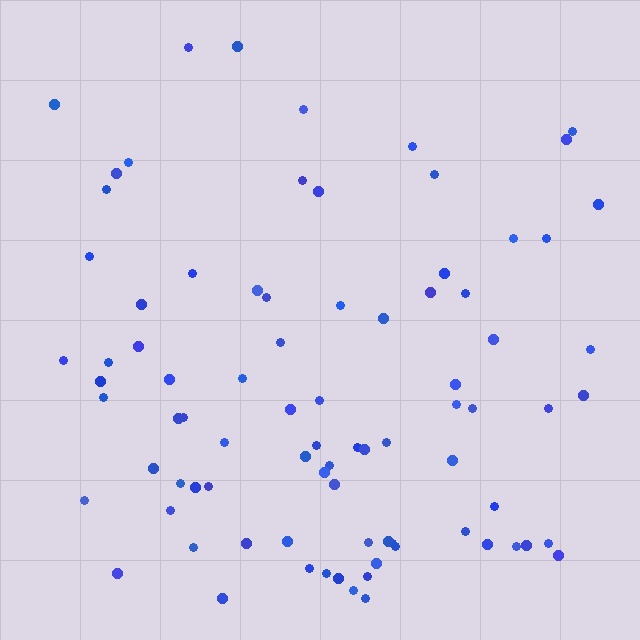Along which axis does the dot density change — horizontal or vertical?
Vertical.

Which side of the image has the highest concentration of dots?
The bottom.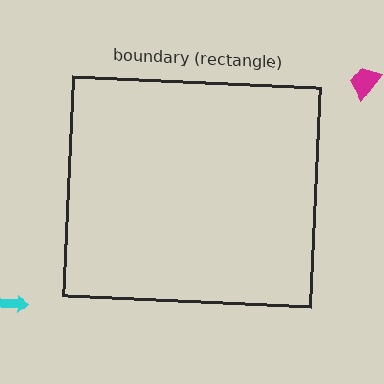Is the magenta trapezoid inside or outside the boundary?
Outside.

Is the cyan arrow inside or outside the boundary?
Outside.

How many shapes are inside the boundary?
0 inside, 2 outside.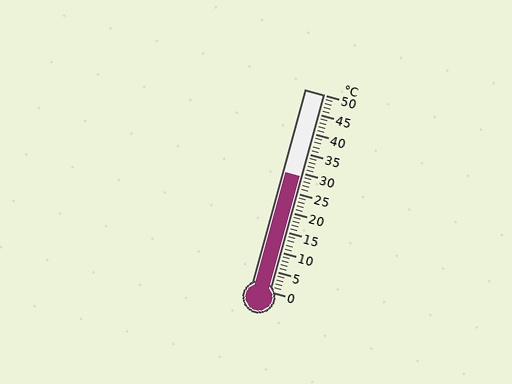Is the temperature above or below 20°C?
The temperature is above 20°C.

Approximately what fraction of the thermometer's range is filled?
The thermometer is filled to approximately 60% of its range.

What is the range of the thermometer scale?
The thermometer scale ranges from 0°C to 50°C.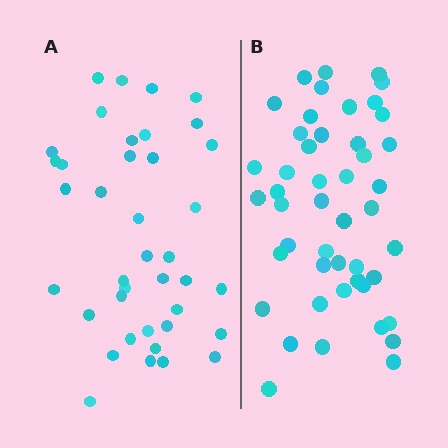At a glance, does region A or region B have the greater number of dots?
Region B (the right region) has more dots.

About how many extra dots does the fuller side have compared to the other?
Region B has roughly 8 or so more dots than region A.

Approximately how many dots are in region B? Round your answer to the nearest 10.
About 50 dots. (The exact count is 47, which rounds to 50.)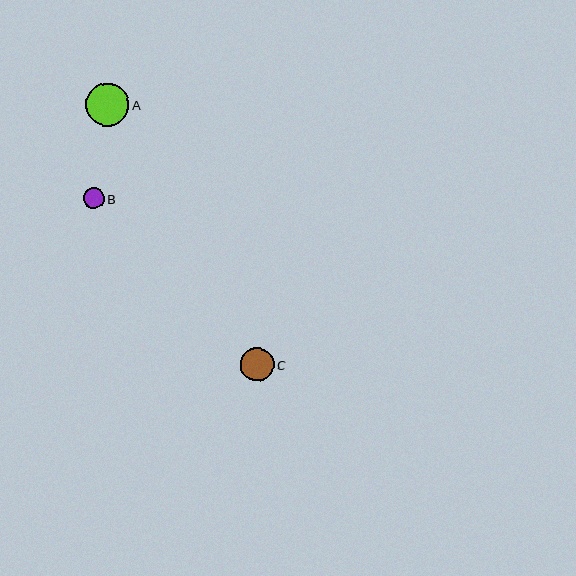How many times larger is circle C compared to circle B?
Circle C is approximately 1.6 times the size of circle B.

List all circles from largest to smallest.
From largest to smallest: A, C, B.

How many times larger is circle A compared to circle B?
Circle A is approximately 2.1 times the size of circle B.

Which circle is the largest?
Circle A is the largest with a size of approximately 43 pixels.